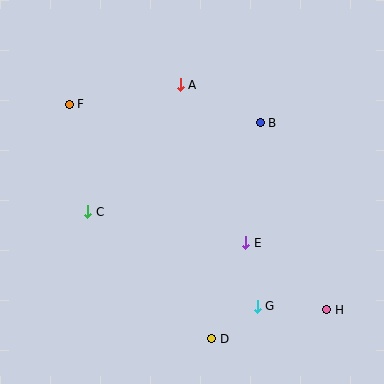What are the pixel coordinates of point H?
Point H is at (327, 310).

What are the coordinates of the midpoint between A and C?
The midpoint between A and C is at (134, 148).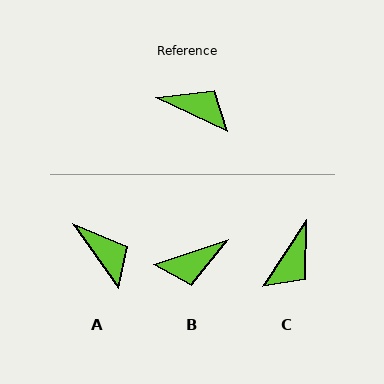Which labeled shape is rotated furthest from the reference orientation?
B, about 137 degrees away.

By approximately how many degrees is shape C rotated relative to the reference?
Approximately 98 degrees clockwise.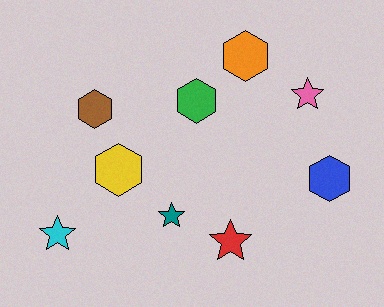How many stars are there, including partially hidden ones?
There are 4 stars.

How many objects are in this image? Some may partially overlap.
There are 9 objects.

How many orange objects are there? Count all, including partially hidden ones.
There is 1 orange object.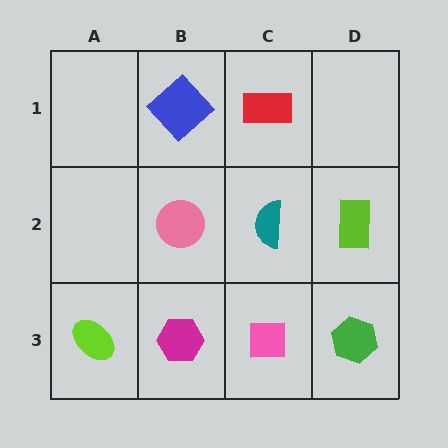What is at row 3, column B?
A magenta hexagon.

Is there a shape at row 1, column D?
No, that cell is empty.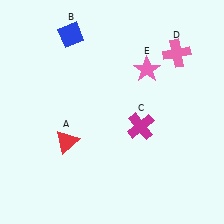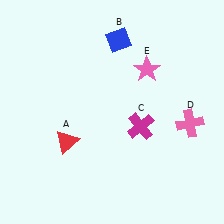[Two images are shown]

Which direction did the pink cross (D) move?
The pink cross (D) moved down.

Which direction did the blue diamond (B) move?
The blue diamond (B) moved right.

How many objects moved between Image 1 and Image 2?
2 objects moved between the two images.